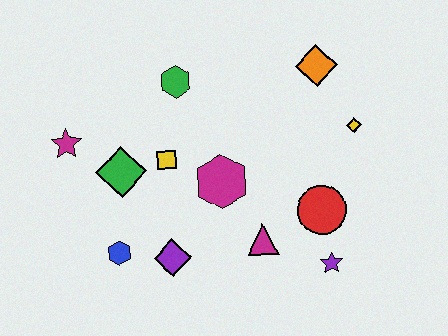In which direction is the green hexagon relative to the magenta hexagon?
The green hexagon is above the magenta hexagon.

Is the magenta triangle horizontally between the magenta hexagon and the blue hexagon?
No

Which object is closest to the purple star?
The red circle is closest to the purple star.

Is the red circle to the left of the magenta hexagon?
No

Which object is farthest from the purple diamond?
The orange diamond is farthest from the purple diamond.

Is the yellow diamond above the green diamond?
Yes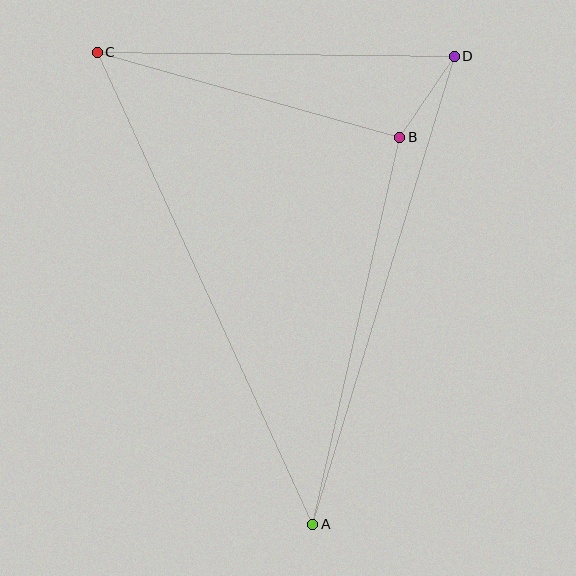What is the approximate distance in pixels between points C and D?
The distance between C and D is approximately 357 pixels.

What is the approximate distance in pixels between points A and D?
The distance between A and D is approximately 489 pixels.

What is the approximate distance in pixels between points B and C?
The distance between B and C is approximately 314 pixels.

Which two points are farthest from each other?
Points A and C are farthest from each other.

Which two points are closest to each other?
Points B and D are closest to each other.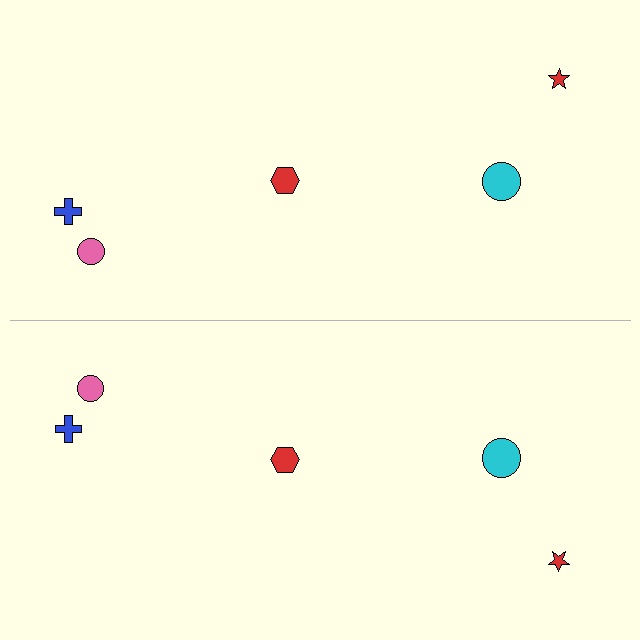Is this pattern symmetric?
Yes, this pattern has bilateral (reflection) symmetry.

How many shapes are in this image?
There are 10 shapes in this image.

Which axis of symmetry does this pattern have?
The pattern has a horizontal axis of symmetry running through the center of the image.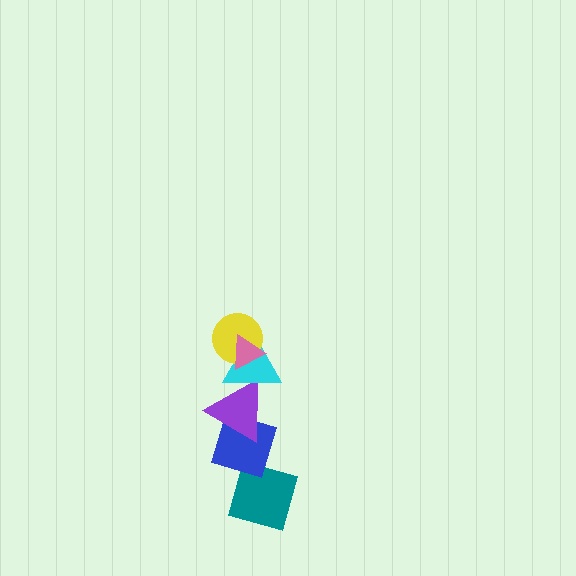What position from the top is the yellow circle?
The yellow circle is 2nd from the top.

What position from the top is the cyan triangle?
The cyan triangle is 3rd from the top.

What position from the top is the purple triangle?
The purple triangle is 4th from the top.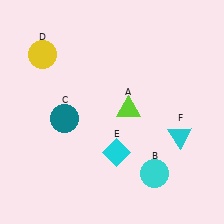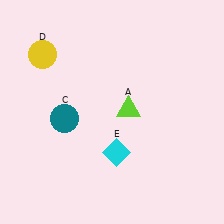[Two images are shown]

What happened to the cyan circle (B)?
The cyan circle (B) was removed in Image 2. It was in the bottom-right area of Image 1.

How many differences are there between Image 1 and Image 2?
There are 2 differences between the two images.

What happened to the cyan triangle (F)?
The cyan triangle (F) was removed in Image 2. It was in the bottom-right area of Image 1.